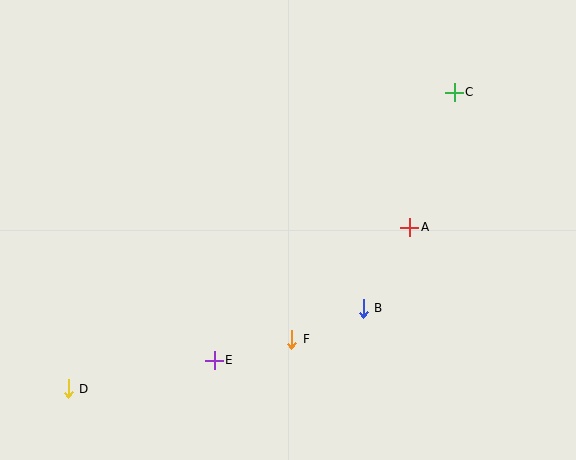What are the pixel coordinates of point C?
Point C is at (454, 92).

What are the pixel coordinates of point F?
Point F is at (292, 339).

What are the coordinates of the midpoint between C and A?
The midpoint between C and A is at (432, 160).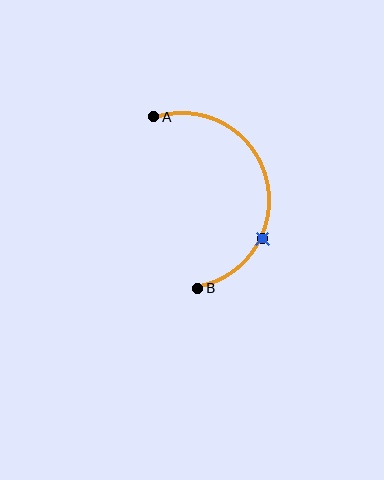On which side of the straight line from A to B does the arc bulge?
The arc bulges to the right of the straight line connecting A and B.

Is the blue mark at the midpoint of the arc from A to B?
No. The blue mark lies on the arc but is closer to endpoint B. The arc midpoint would be at the point on the curve equidistant along the arc from both A and B.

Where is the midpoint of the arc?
The arc midpoint is the point on the curve farthest from the straight line joining A and B. It sits to the right of that line.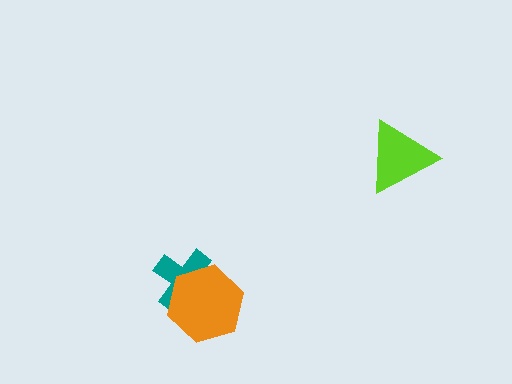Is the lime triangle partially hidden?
No, no other shape covers it.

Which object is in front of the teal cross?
The orange hexagon is in front of the teal cross.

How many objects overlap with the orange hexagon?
1 object overlaps with the orange hexagon.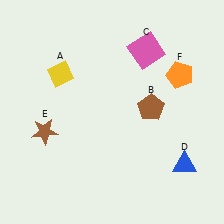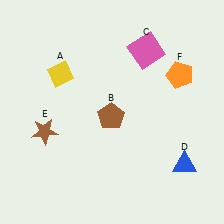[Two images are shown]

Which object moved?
The brown pentagon (B) moved left.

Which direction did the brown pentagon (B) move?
The brown pentagon (B) moved left.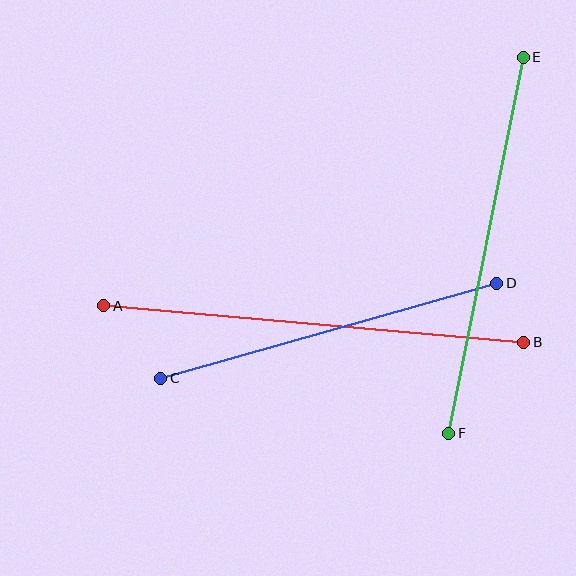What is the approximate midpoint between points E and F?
The midpoint is at approximately (486, 245) pixels.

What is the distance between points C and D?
The distance is approximately 349 pixels.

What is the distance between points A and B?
The distance is approximately 422 pixels.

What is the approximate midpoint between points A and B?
The midpoint is at approximately (314, 324) pixels.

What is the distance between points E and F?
The distance is approximately 383 pixels.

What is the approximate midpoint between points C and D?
The midpoint is at approximately (329, 331) pixels.